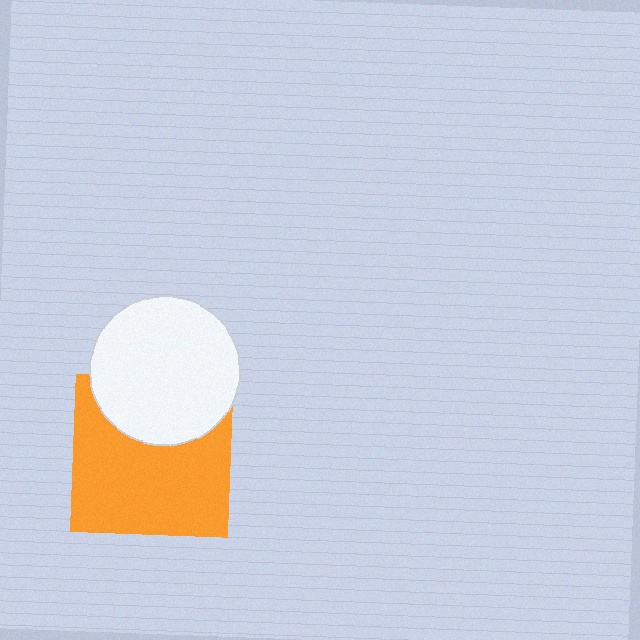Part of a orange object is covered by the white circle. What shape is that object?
It is a square.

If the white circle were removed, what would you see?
You would see the complete orange square.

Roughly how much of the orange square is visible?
Most of it is visible (roughly 69%).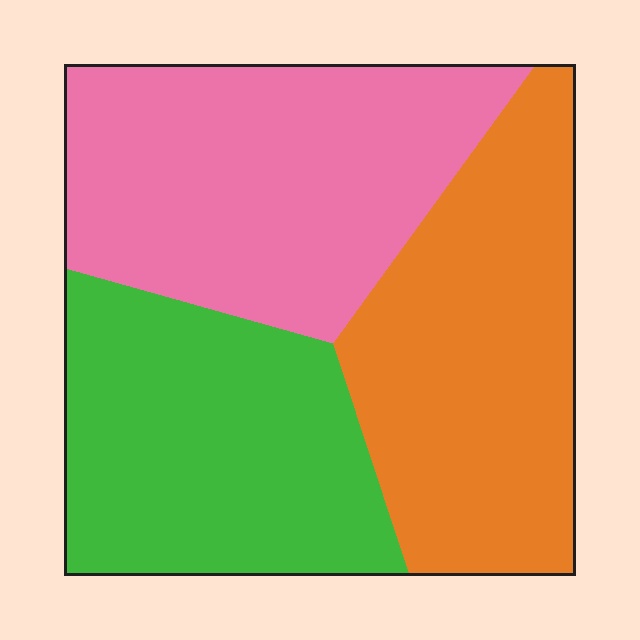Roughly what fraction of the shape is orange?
Orange covers 33% of the shape.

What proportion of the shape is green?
Green takes up about one third (1/3) of the shape.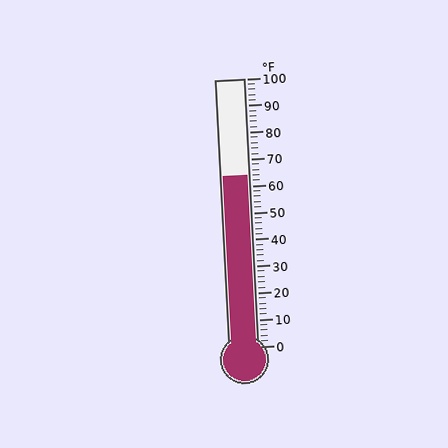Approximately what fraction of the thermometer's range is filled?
The thermometer is filled to approximately 65% of its range.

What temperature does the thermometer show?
The thermometer shows approximately 64°F.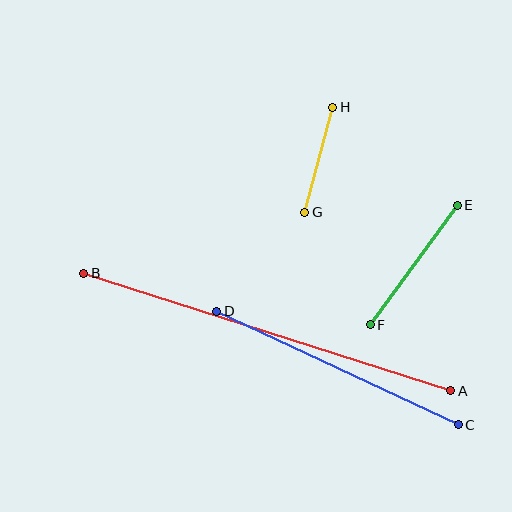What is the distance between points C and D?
The distance is approximately 267 pixels.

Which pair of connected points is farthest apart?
Points A and B are farthest apart.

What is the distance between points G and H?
The distance is approximately 109 pixels.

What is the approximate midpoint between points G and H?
The midpoint is at approximately (319, 160) pixels.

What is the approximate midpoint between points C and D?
The midpoint is at approximately (337, 368) pixels.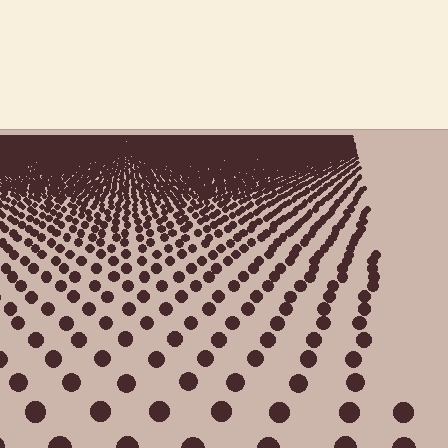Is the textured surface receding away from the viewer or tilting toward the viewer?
The surface is receding away from the viewer. Texture elements get smaller and denser toward the top.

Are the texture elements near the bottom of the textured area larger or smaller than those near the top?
Larger. Near the bottom, elements are closer to the viewer and appear at a bigger on-screen size.